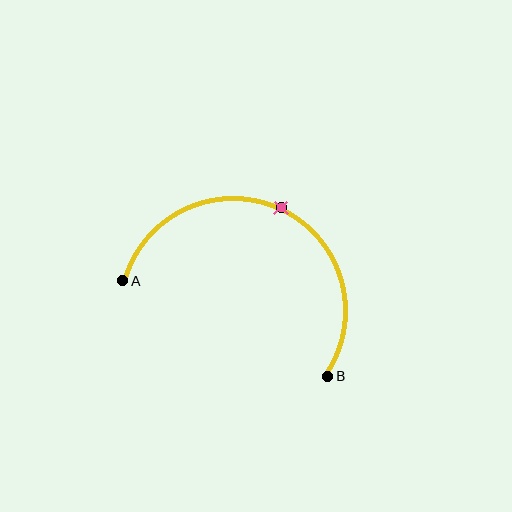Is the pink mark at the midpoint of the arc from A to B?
Yes. The pink mark lies on the arc at equal arc-length from both A and B — it is the arc midpoint.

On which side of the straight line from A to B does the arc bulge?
The arc bulges above the straight line connecting A and B.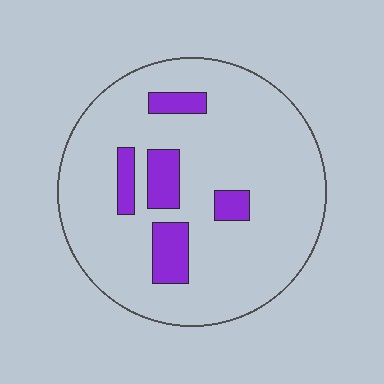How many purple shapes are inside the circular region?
5.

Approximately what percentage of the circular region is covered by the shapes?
Approximately 15%.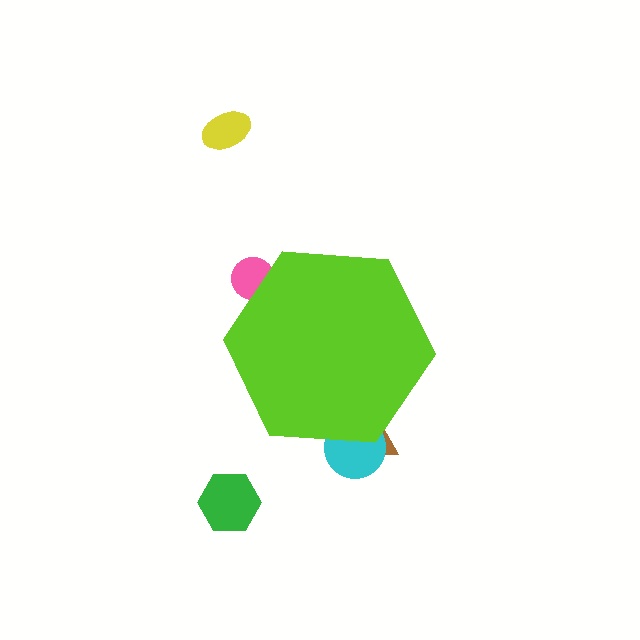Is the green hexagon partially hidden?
No, the green hexagon is fully visible.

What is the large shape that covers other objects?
A lime hexagon.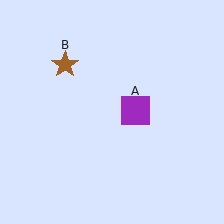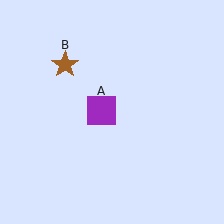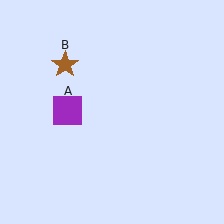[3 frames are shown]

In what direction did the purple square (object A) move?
The purple square (object A) moved left.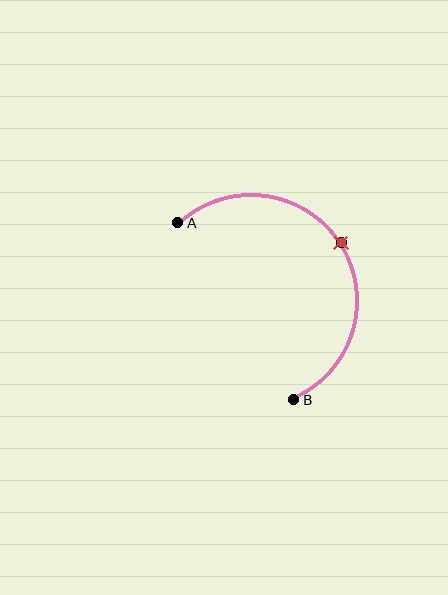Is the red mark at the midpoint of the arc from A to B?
Yes. The red mark lies on the arc at equal arc-length from both A and B — it is the arc midpoint.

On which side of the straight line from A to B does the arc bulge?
The arc bulges to the right of the straight line connecting A and B.